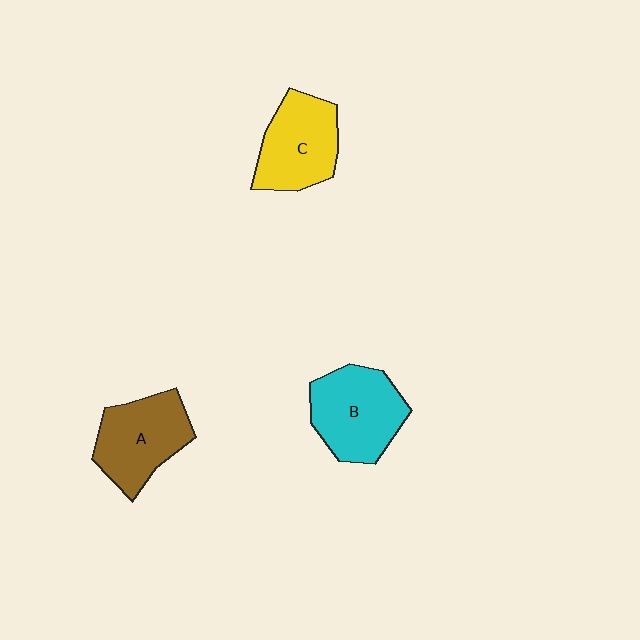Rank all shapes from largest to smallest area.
From largest to smallest: B (cyan), A (brown), C (yellow).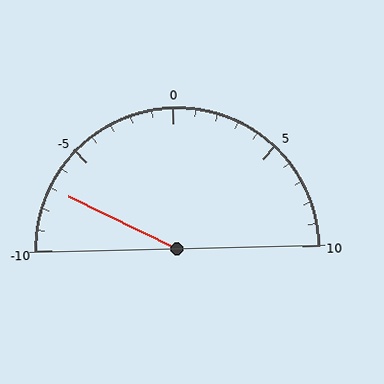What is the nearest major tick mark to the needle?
The nearest major tick mark is -5.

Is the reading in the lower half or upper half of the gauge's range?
The reading is in the lower half of the range (-10 to 10).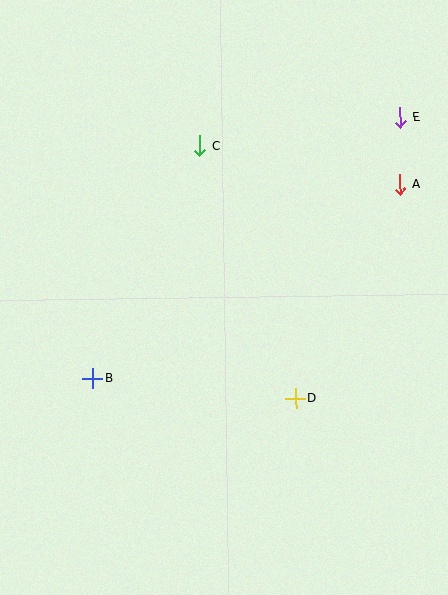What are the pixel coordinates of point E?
Point E is at (400, 117).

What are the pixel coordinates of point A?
Point A is at (400, 184).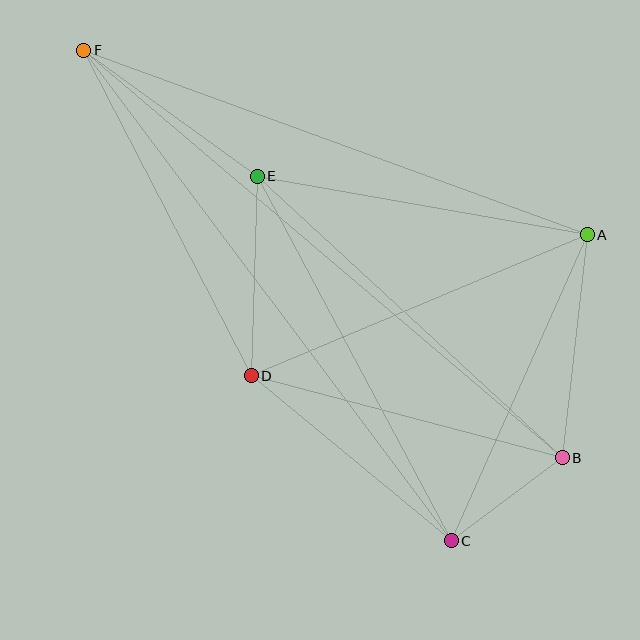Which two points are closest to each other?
Points B and C are closest to each other.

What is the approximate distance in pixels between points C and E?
The distance between C and E is approximately 413 pixels.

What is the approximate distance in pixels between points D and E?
The distance between D and E is approximately 200 pixels.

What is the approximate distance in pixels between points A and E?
The distance between A and E is approximately 335 pixels.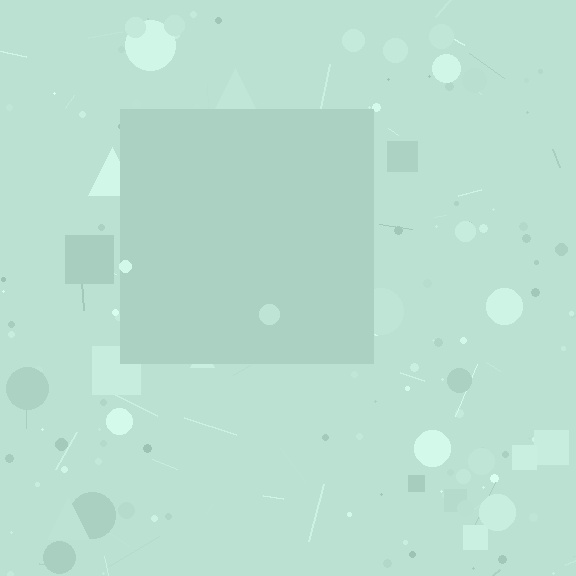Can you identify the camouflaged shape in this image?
The camouflaged shape is a square.